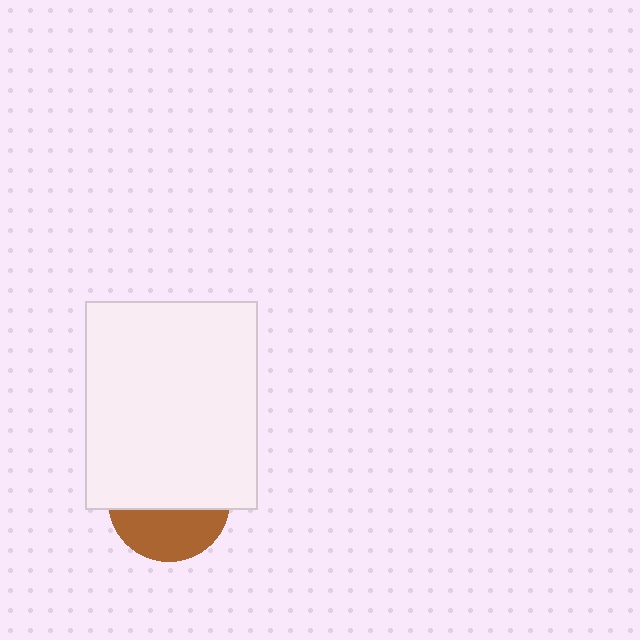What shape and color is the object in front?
The object in front is a white rectangle.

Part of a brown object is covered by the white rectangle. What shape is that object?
It is a circle.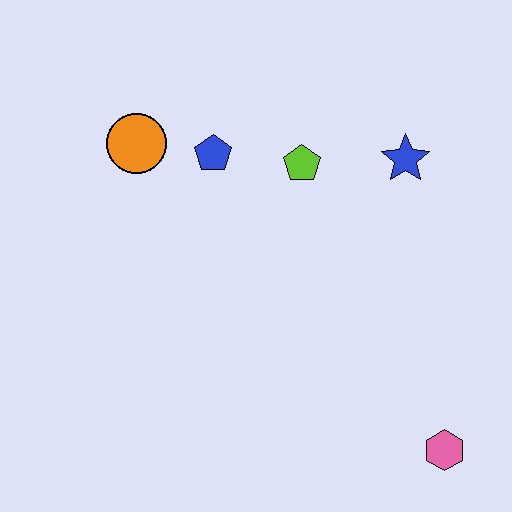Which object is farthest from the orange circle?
The pink hexagon is farthest from the orange circle.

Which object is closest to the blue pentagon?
The orange circle is closest to the blue pentagon.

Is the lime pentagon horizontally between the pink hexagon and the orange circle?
Yes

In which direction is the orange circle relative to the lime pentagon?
The orange circle is to the left of the lime pentagon.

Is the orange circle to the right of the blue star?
No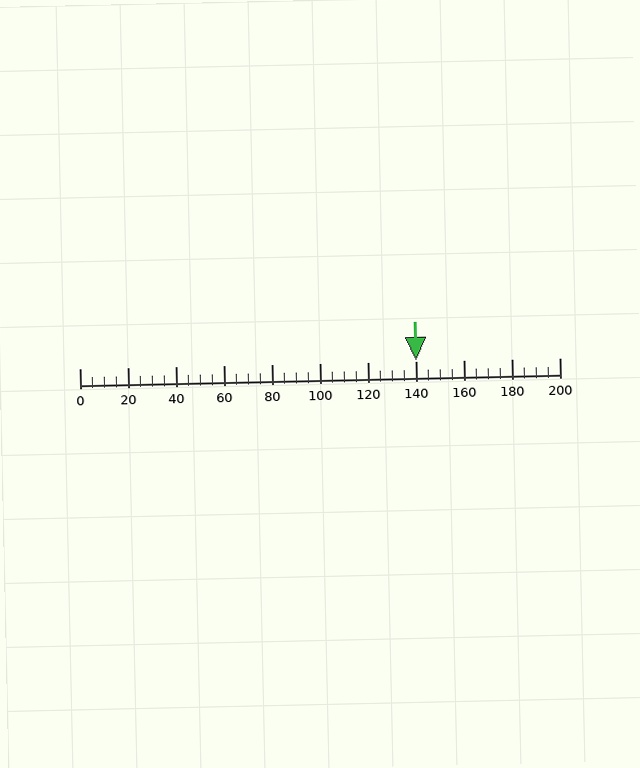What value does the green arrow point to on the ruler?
The green arrow points to approximately 140.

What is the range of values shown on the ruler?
The ruler shows values from 0 to 200.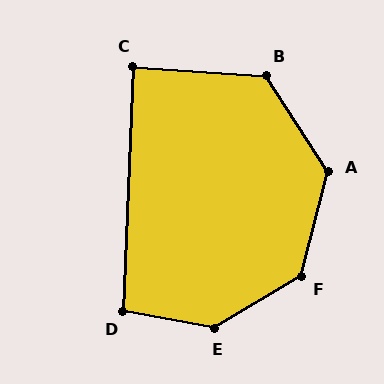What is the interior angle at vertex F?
Approximately 135 degrees (obtuse).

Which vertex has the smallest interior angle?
C, at approximately 89 degrees.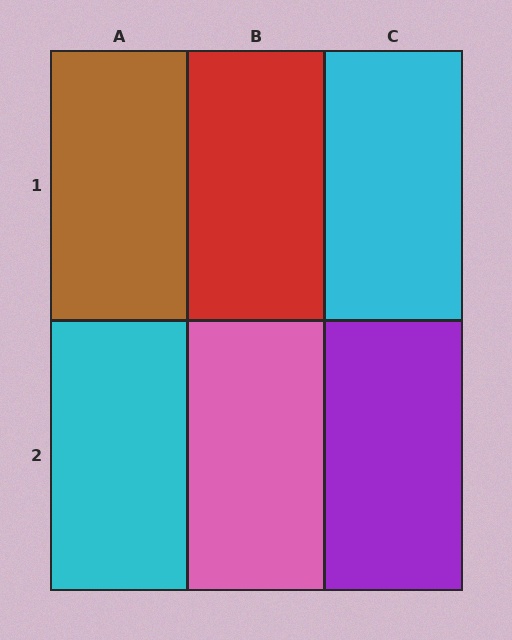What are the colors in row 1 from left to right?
Brown, red, cyan.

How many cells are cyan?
2 cells are cyan.